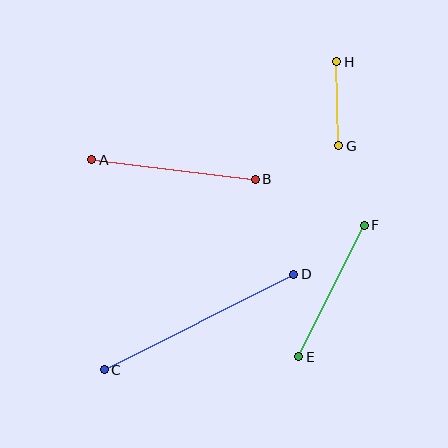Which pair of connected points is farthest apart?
Points C and D are farthest apart.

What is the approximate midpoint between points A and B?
The midpoint is at approximately (173, 170) pixels.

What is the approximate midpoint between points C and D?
The midpoint is at approximately (199, 322) pixels.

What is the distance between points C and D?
The distance is approximately 212 pixels.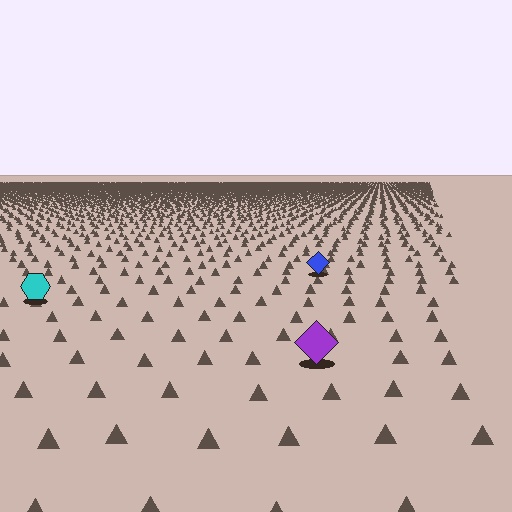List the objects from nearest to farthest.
From nearest to farthest: the purple diamond, the cyan hexagon, the blue diamond.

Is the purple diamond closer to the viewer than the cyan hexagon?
Yes. The purple diamond is closer — you can tell from the texture gradient: the ground texture is coarser near it.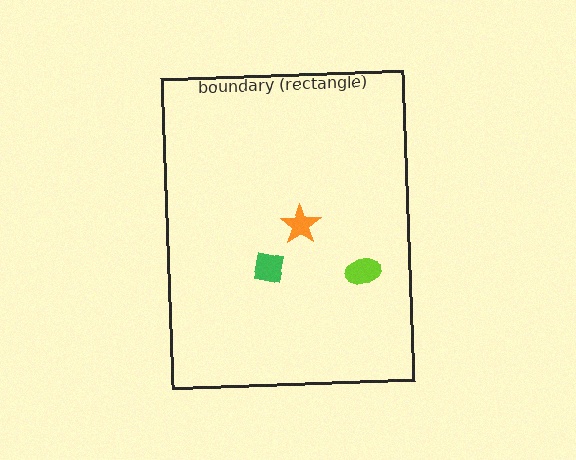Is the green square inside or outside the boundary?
Inside.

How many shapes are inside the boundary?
3 inside, 0 outside.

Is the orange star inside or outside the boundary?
Inside.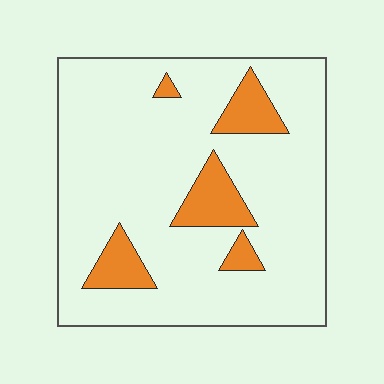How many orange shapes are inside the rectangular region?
5.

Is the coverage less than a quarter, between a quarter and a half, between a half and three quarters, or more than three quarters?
Less than a quarter.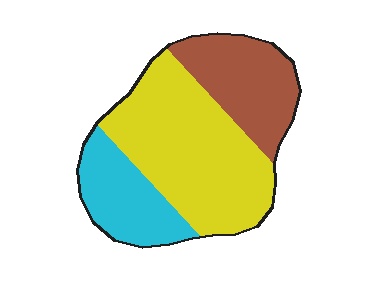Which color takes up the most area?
Yellow, at roughly 50%.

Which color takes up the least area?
Cyan, at roughly 20%.